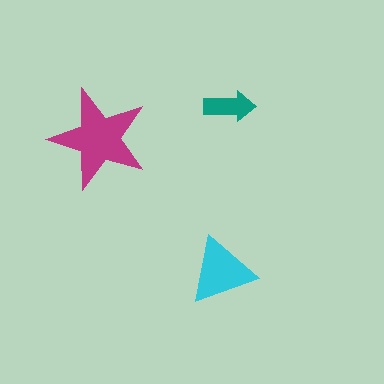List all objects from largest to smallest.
The magenta star, the cyan triangle, the teal arrow.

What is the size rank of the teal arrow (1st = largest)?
3rd.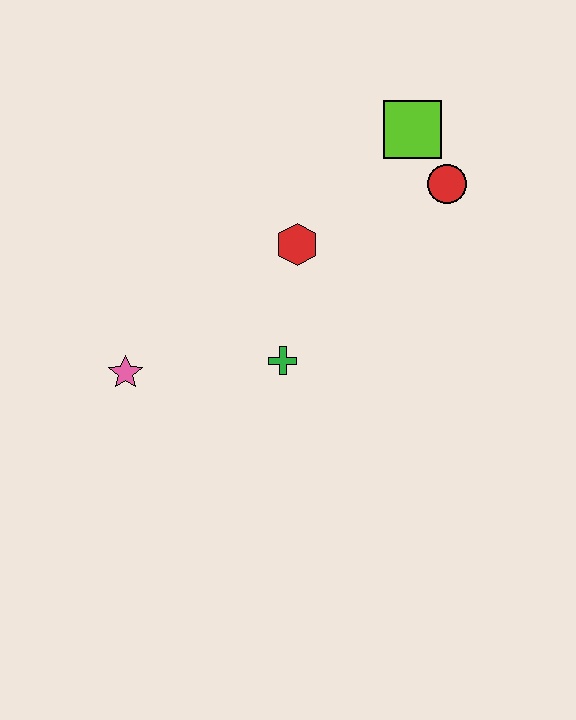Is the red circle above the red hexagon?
Yes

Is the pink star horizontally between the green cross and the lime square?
No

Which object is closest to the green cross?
The red hexagon is closest to the green cross.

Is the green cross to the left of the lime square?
Yes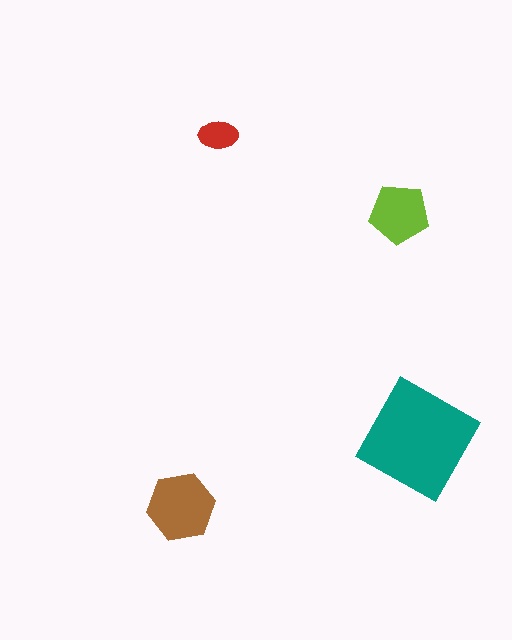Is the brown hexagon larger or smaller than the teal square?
Smaller.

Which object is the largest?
The teal square.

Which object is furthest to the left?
The brown hexagon is leftmost.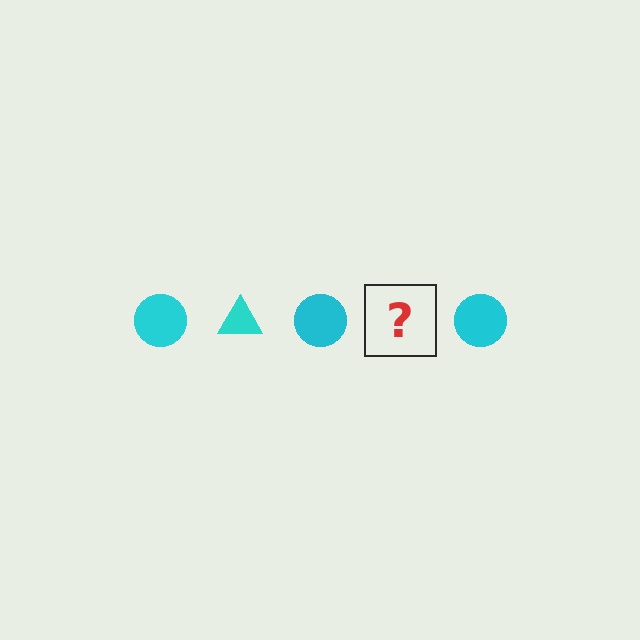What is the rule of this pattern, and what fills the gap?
The rule is that the pattern cycles through circle, triangle shapes in cyan. The gap should be filled with a cyan triangle.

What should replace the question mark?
The question mark should be replaced with a cyan triangle.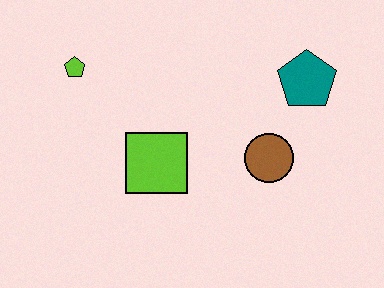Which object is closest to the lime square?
The brown circle is closest to the lime square.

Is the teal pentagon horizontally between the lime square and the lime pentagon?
No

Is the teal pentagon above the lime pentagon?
No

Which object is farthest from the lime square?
The teal pentagon is farthest from the lime square.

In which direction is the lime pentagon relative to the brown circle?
The lime pentagon is to the left of the brown circle.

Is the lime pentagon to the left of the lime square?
Yes